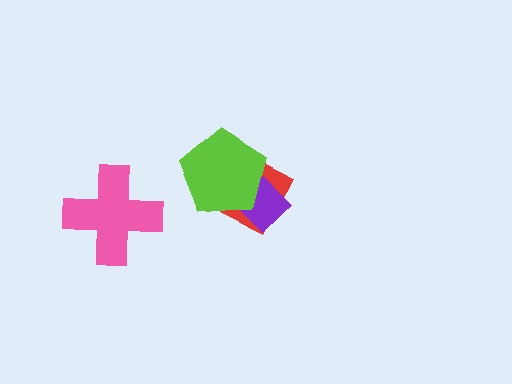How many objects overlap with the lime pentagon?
2 objects overlap with the lime pentagon.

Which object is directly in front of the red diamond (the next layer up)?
The purple diamond is directly in front of the red diamond.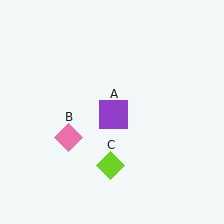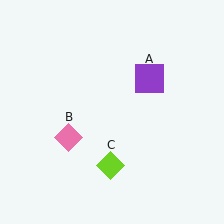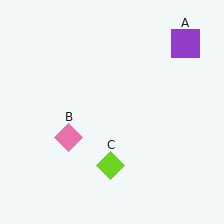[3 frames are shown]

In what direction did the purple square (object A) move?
The purple square (object A) moved up and to the right.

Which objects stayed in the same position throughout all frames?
Pink diamond (object B) and lime diamond (object C) remained stationary.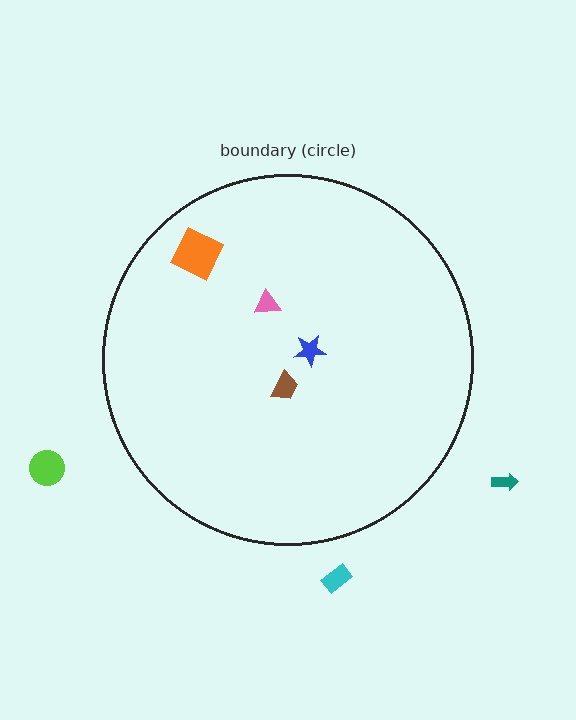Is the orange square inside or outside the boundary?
Inside.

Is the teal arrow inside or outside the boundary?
Outside.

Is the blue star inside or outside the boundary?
Inside.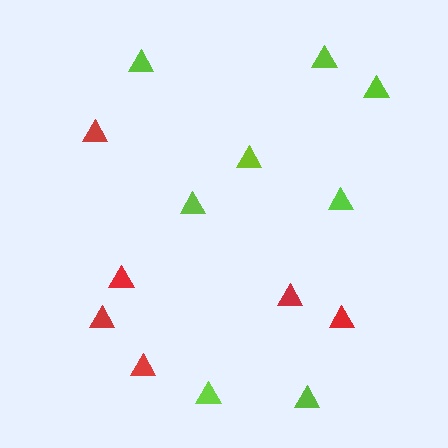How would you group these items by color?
There are 2 groups: one group of lime triangles (8) and one group of red triangles (6).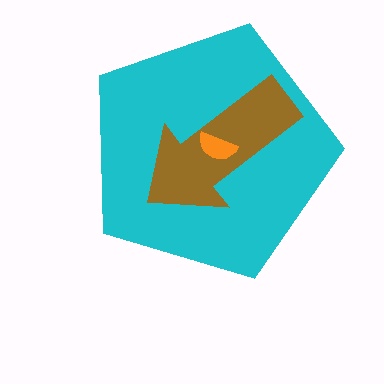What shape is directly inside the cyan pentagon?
The brown arrow.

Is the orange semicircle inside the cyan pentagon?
Yes.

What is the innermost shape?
The orange semicircle.